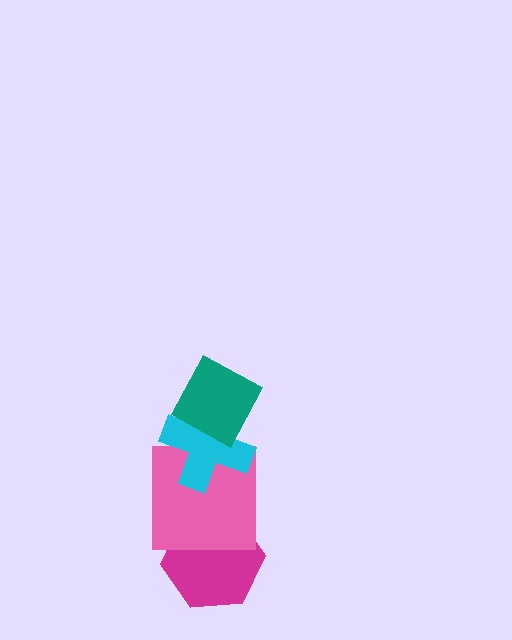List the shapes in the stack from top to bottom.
From top to bottom: the teal diamond, the cyan cross, the pink square, the magenta hexagon.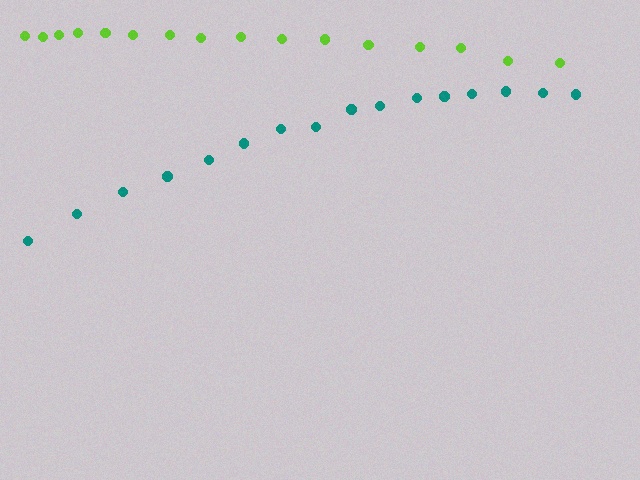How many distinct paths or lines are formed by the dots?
There are 2 distinct paths.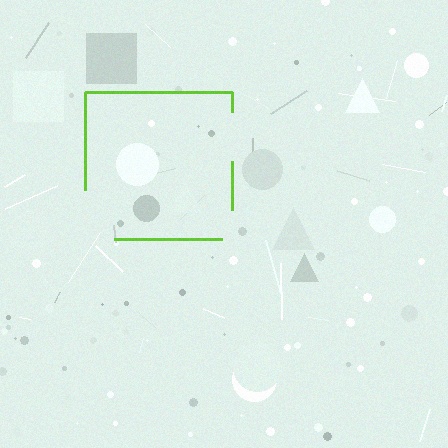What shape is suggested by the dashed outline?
The dashed outline suggests a square.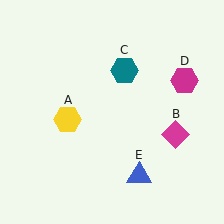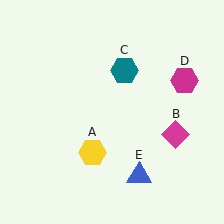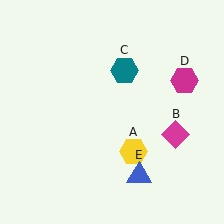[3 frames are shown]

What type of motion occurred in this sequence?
The yellow hexagon (object A) rotated counterclockwise around the center of the scene.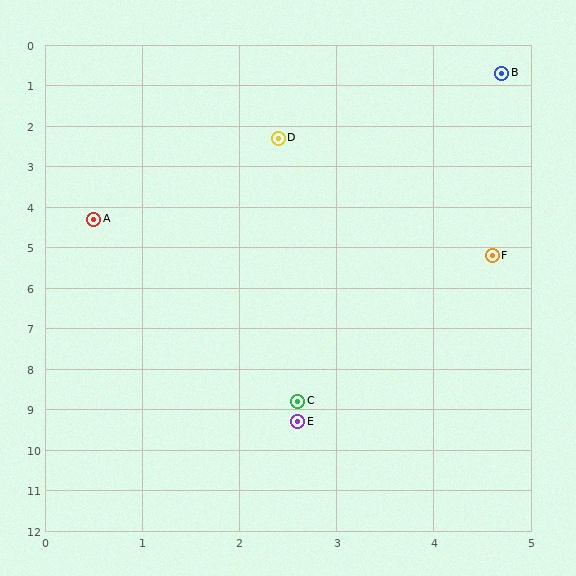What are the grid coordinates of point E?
Point E is at approximately (2.6, 9.3).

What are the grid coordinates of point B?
Point B is at approximately (4.7, 0.7).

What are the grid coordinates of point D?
Point D is at approximately (2.4, 2.3).